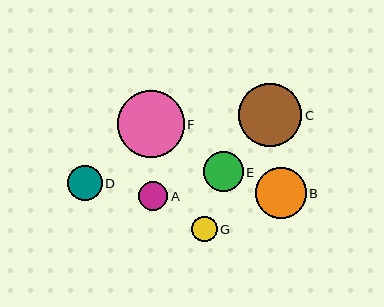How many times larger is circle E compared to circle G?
Circle E is approximately 1.6 times the size of circle G.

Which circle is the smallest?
Circle G is the smallest with a size of approximately 26 pixels.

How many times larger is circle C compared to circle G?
Circle C is approximately 2.5 times the size of circle G.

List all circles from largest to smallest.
From largest to smallest: F, C, B, E, D, A, G.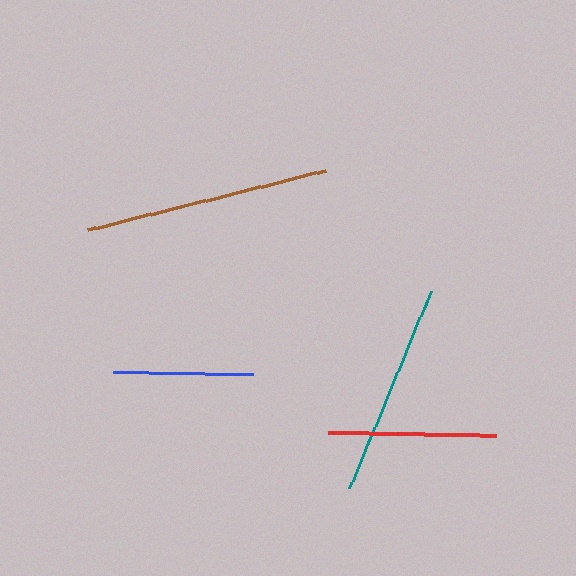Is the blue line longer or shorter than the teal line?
The teal line is longer than the blue line.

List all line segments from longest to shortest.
From longest to shortest: brown, teal, red, blue.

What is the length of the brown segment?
The brown segment is approximately 245 pixels long.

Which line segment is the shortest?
The blue line is the shortest at approximately 140 pixels.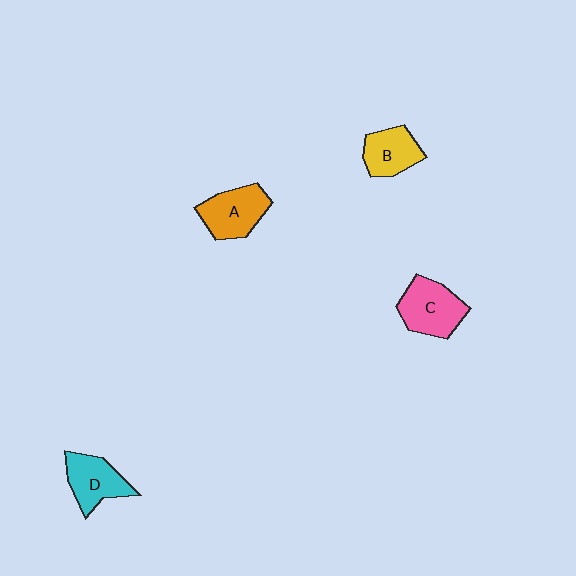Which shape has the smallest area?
Shape B (yellow).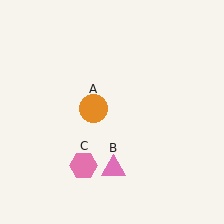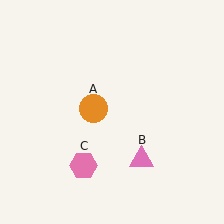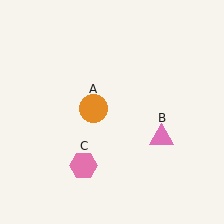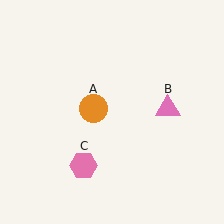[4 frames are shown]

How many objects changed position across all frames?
1 object changed position: pink triangle (object B).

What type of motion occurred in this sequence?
The pink triangle (object B) rotated counterclockwise around the center of the scene.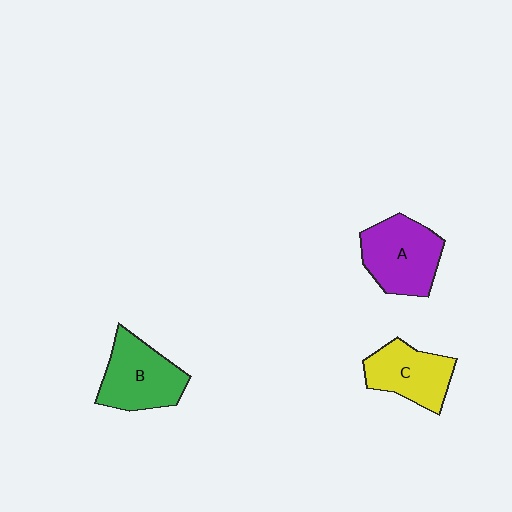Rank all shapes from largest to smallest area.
From largest to smallest: A (purple), B (green), C (yellow).